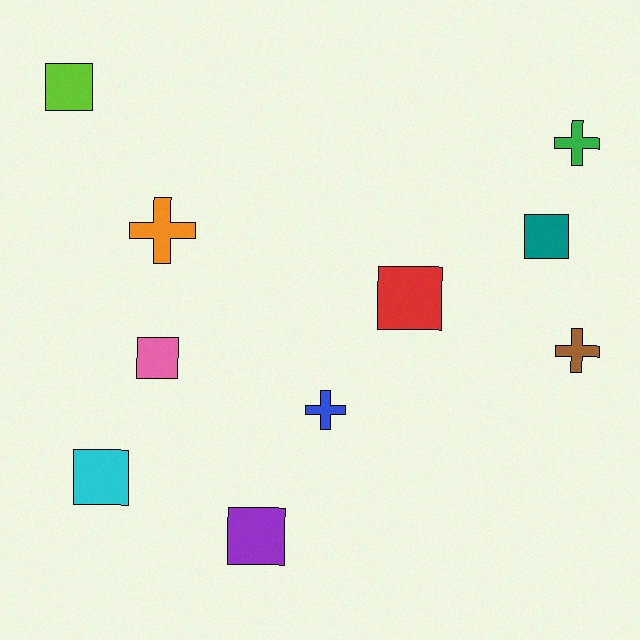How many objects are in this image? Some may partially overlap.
There are 10 objects.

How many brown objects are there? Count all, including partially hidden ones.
There is 1 brown object.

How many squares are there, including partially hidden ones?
There are 6 squares.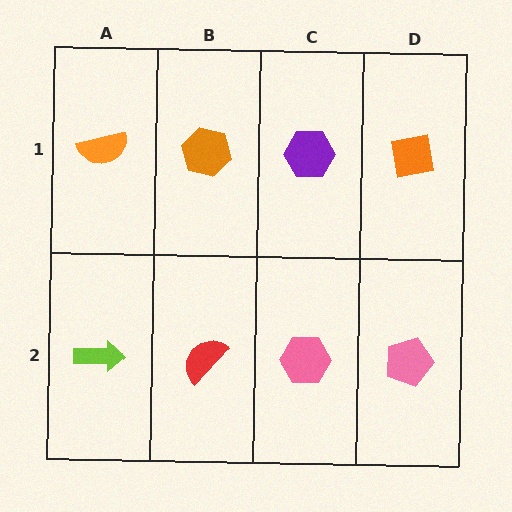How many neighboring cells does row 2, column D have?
2.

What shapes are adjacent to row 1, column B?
A red semicircle (row 2, column B), an orange semicircle (row 1, column A), a purple hexagon (row 1, column C).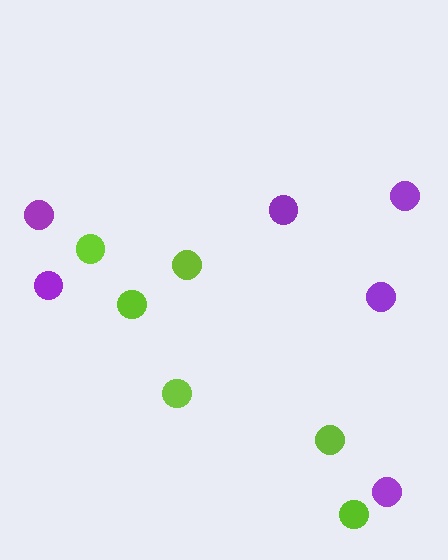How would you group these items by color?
There are 2 groups: one group of lime circles (6) and one group of purple circles (6).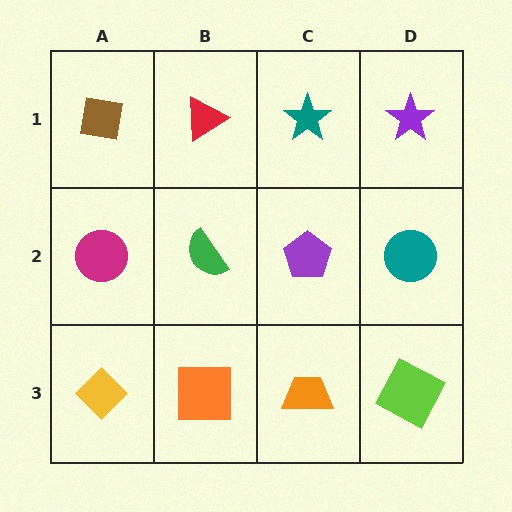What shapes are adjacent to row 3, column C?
A purple pentagon (row 2, column C), an orange square (row 3, column B), a lime square (row 3, column D).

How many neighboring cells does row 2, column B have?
4.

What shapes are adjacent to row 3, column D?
A teal circle (row 2, column D), an orange trapezoid (row 3, column C).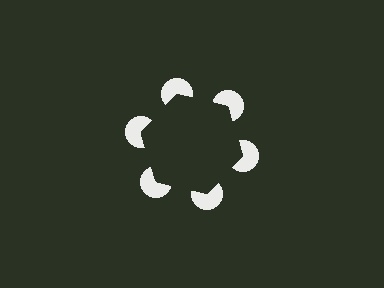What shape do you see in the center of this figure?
An illusory hexagon — its edges are inferred from the aligned wedge cuts in the pac-man discs, not physically drawn.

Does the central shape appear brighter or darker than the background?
It typically appears slightly darker than the background, even though no actual brightness change is drawn.